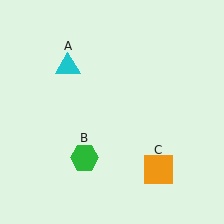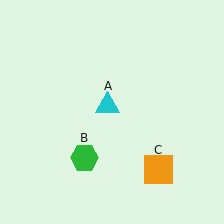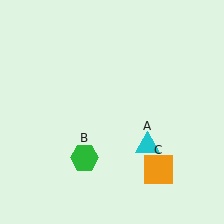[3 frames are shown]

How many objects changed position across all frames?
1 object changed position: cyan triangle (object A).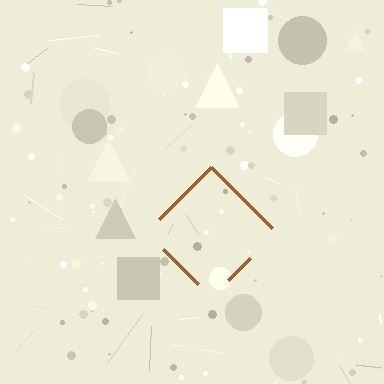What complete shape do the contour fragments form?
The contour fragments form a diamond.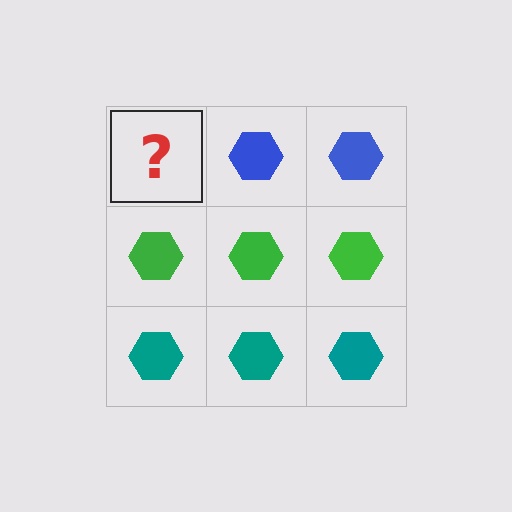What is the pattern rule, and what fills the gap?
The rule is that each row has a consistent color. The gap should be filled with a blue hexagon.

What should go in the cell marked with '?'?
The missing cell should contain a blue hexagon.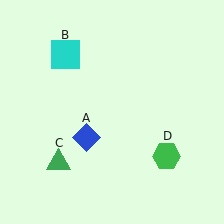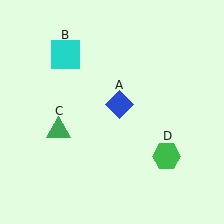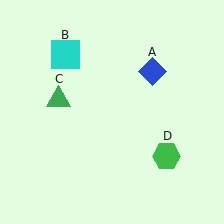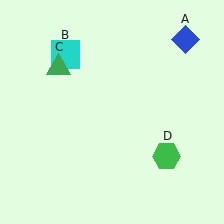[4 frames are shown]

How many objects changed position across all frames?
2 objects changed position: blue diamond (object A), green triangle (object C).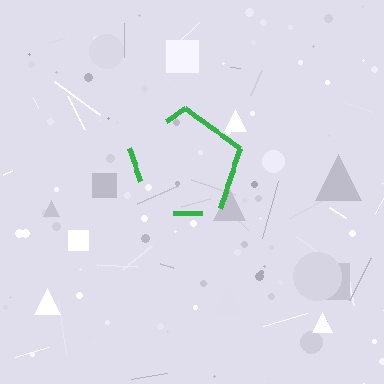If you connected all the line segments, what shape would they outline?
They would outline a pentagon.